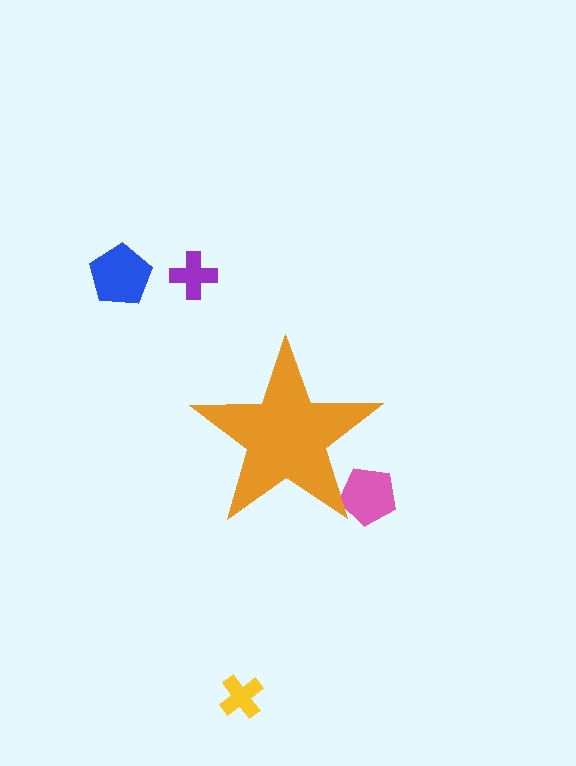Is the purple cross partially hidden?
No, the purple cross is fully visible.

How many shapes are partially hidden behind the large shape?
1 shape is partially hidden.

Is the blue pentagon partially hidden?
No, the blue pentagon is fully visible.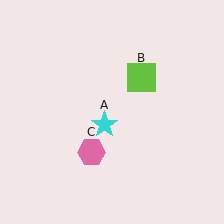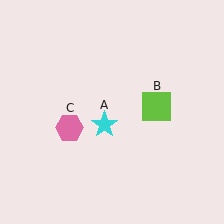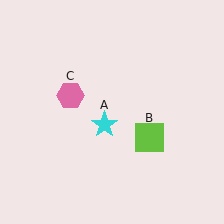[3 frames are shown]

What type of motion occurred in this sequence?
The lime square (object B), pink hexagon (object C) rotated clockwise around the center of the scene.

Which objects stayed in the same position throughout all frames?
Cyan star (object A) remained stationary.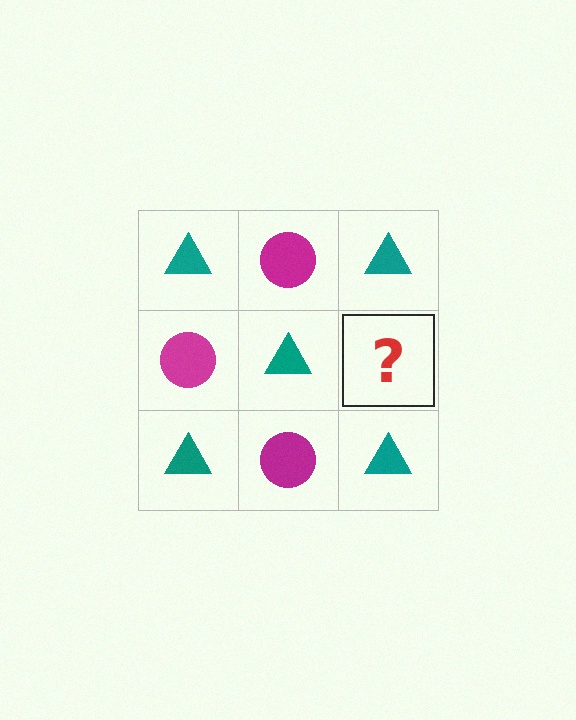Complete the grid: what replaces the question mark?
The question mark should be replaced with a magenta circle.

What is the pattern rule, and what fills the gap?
The rule is that it alternates teal triangle and magenta circle in a checkerboard pattern. The gap should be filled with a magenta circle.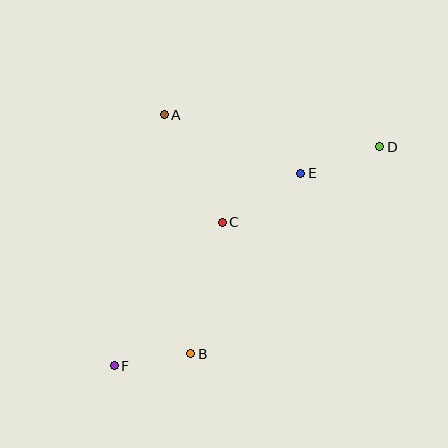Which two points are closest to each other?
Points B and F are closest to each other.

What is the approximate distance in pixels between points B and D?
The distance between B and D is approximately 280 pixels.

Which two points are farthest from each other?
Points D and F are farthest from each other.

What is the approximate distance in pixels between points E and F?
The distance between E and F is approximately 268 pixels.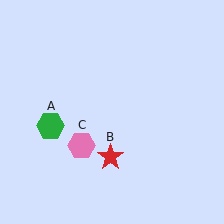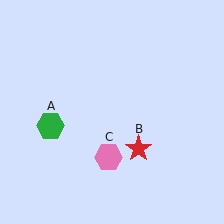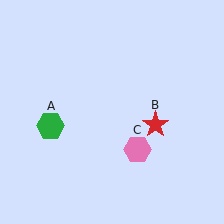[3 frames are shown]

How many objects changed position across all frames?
2 objects changed position: red star (object B), pink hexagon (object C).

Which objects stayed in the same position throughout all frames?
Green hexagon (object A) remained stationary.